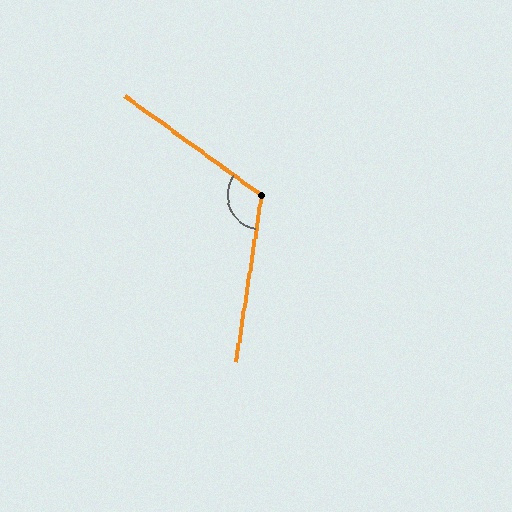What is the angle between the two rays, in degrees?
Approximately 117 degrees.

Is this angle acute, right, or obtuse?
It is obtuse.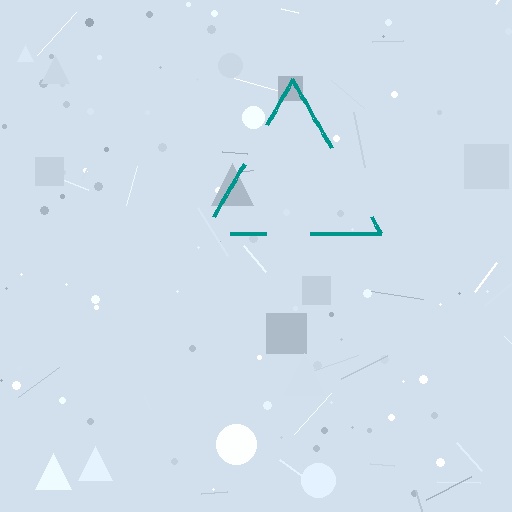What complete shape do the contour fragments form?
The contour fragments form a triangle.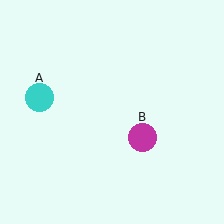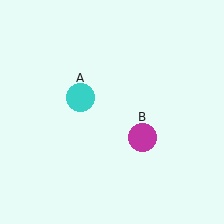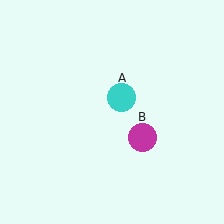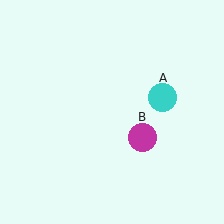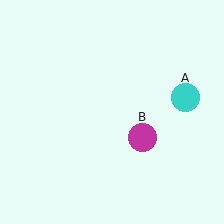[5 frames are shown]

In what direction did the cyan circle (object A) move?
The cyan circle (object A) moved right.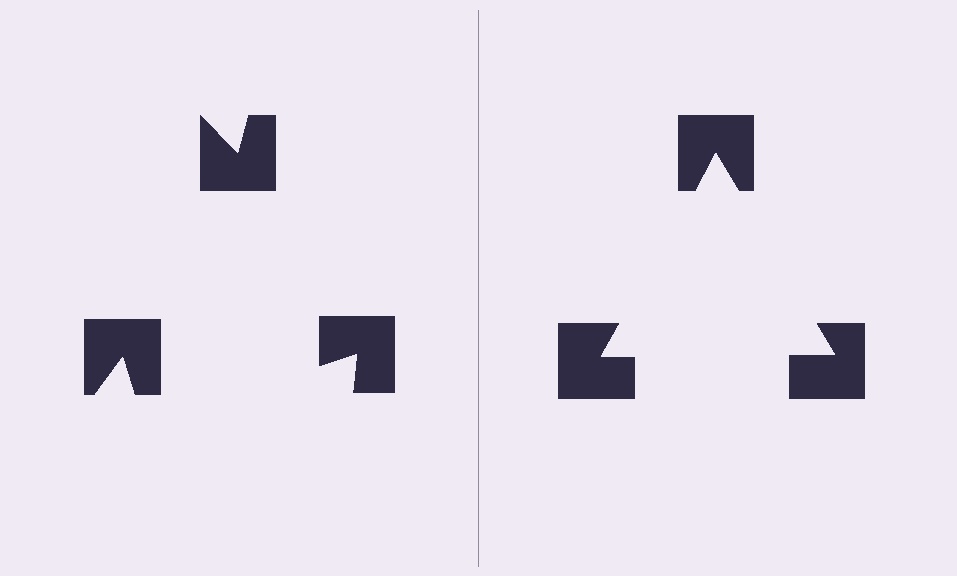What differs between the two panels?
The notched squares are positioned identically on both sides; only the wedge orientations differ. On the right they align to a triangle; on the left they are misaligned.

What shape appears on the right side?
An illusory triangle.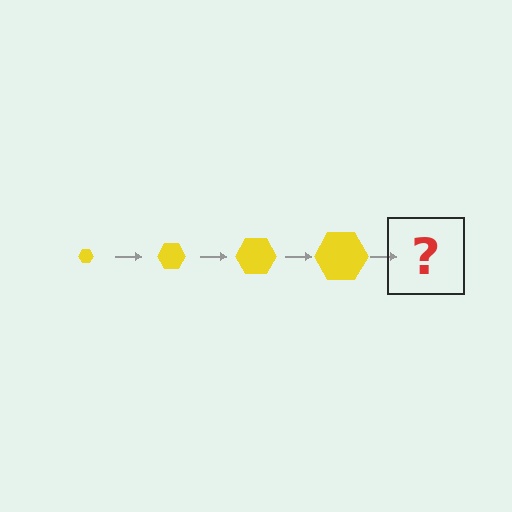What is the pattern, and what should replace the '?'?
The pattern is that the hexagon gets progressively larger each step. The '?' should be a yellow hexagon, larger than the previous one.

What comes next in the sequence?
The next element should be a yellow hexagon, larger than the previous one.